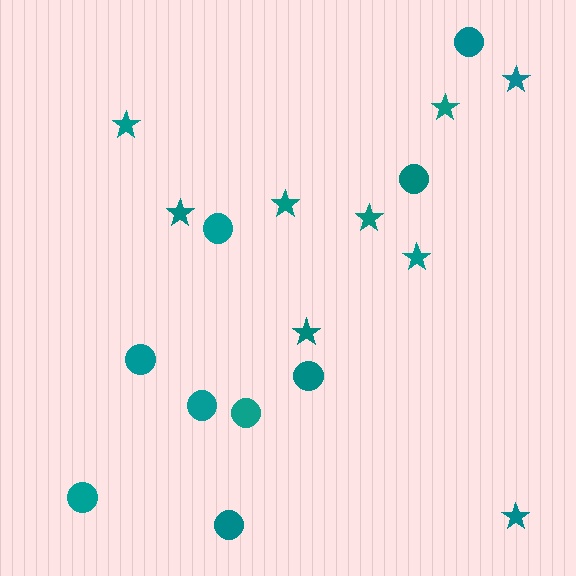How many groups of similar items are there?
There are 2 groups: one group of stars (9) and one group of circles (9).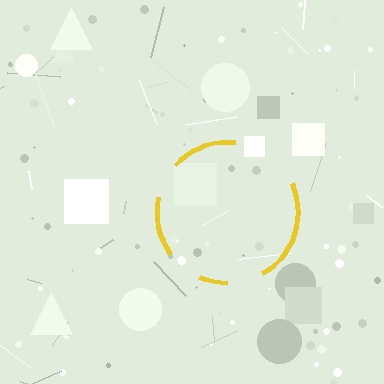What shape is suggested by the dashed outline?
The dashed outline suggests a circle.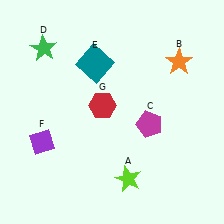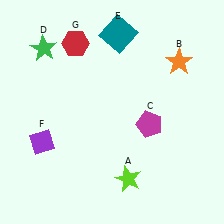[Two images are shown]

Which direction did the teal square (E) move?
The teal square (E) moved up.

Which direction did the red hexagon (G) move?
The red hexagon (G) moved up.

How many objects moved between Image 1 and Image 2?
2 objects moved between the two images.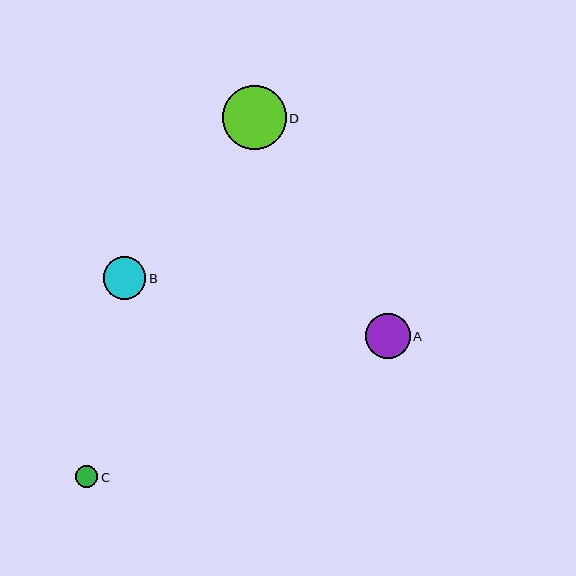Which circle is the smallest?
Circle C is the smallest with a size of approximately 22 pixels.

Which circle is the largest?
Circle D is the largest with a size of approximately 64 pixels.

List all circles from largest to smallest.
From largest to smallest: D, A, B, C.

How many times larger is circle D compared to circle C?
Circle D is approximately 2.9 times the size of circle C.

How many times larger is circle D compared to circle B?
Circle D is approximately 1.5 times the size of circle B.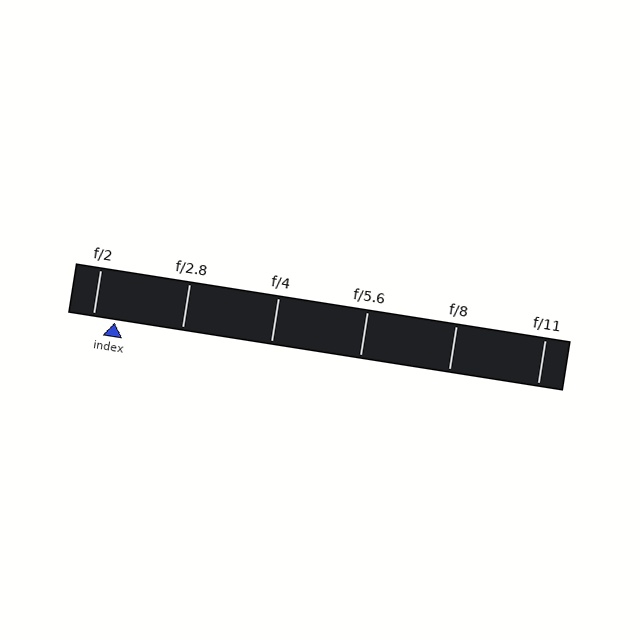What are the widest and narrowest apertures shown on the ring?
The widest aperture shown is f/2 and the narrowest is f/11.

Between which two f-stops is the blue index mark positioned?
The index mark is between f/2 and f/2.8.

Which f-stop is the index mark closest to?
The index mark is closest to f/2.